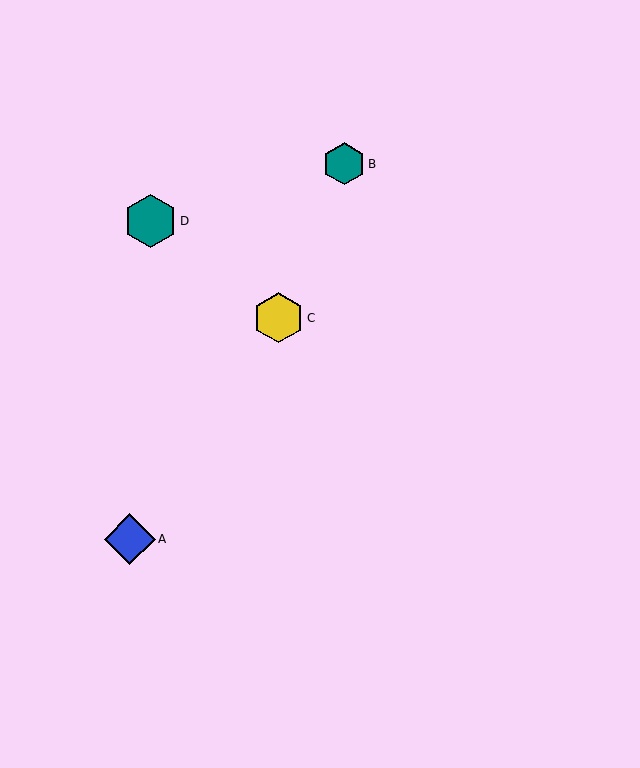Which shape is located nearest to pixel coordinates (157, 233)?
The teal hexagon (labeled D) at (150, 221) is nearest to that location.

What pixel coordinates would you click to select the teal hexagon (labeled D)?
Click at (150, 221) to select the teal hexagon D.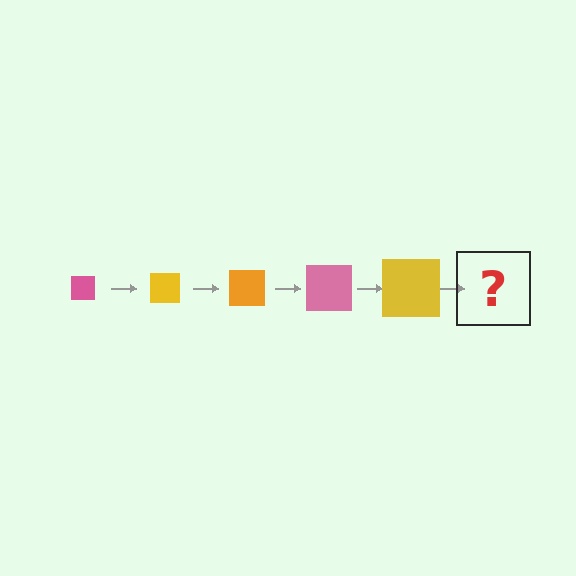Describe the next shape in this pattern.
It should be an orange square, larger than the previous one.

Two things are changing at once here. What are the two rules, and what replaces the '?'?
The two rules are that the square grows larger each step and the color cycles through pink, yellow, and orange. The '?' should be an orange square, larger than the previous one.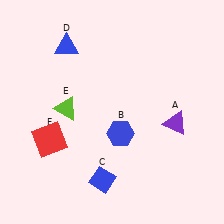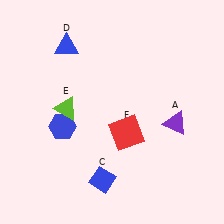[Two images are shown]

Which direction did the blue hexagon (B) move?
The blue hexagon (B) moved left.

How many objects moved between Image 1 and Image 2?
2 objects moved between the two images.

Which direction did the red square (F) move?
The red square (F) moved right.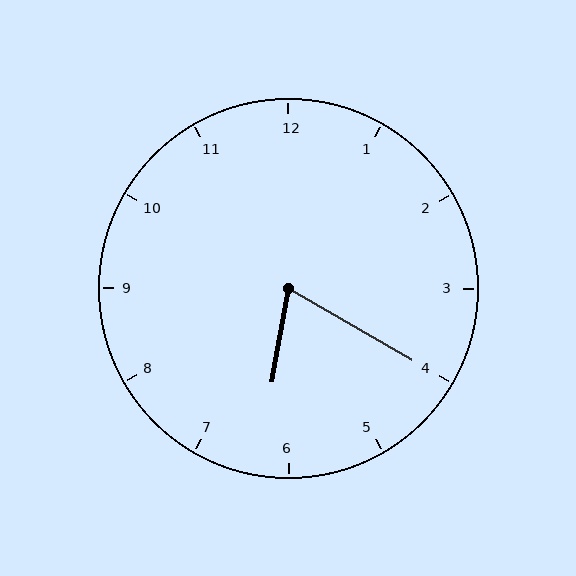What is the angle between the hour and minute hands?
Approximately 70 degrees.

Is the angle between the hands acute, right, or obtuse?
It is acute.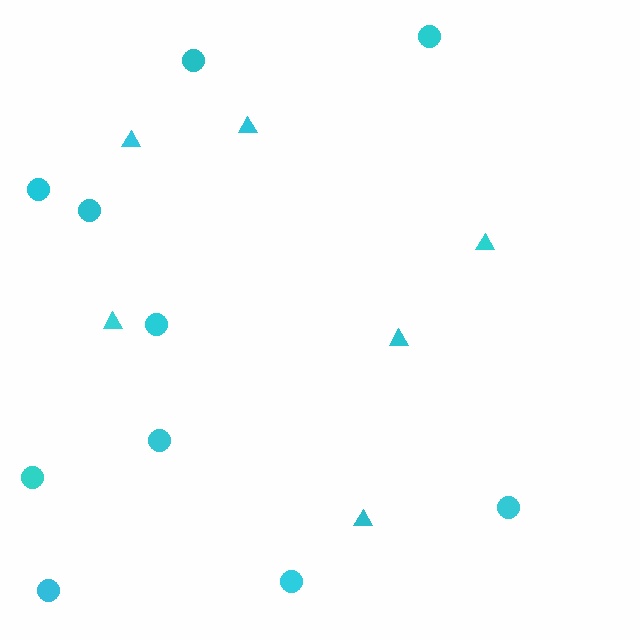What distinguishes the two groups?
There are 2 groups: one group of circles (10) and one group of triangles (6).